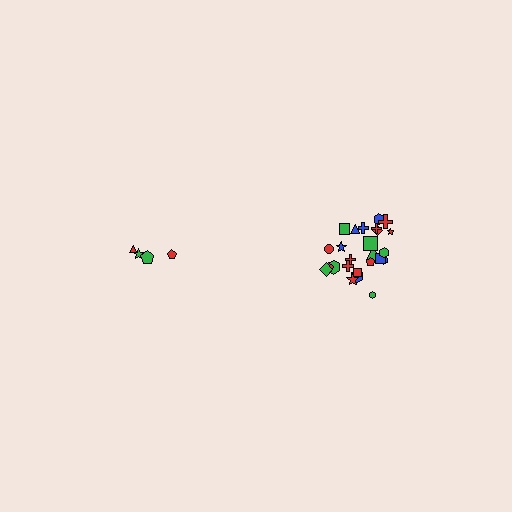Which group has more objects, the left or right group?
The right group.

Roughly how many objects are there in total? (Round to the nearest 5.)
Roughly 30 objects in total.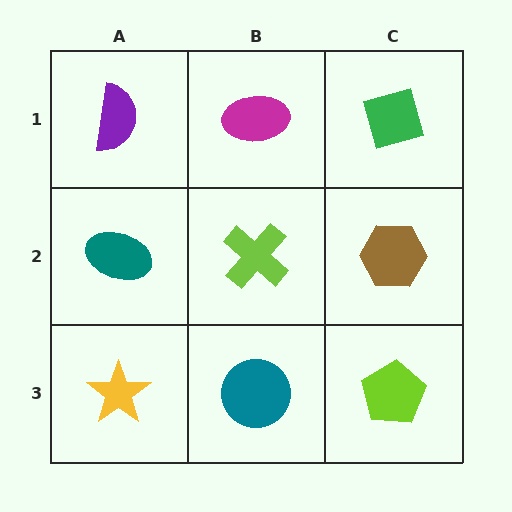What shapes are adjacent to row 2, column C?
A green diamond (row 1, column C), a lime pentagon (row 3, column C), a lime cross (row 2, column B).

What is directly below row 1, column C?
A brown hexagon.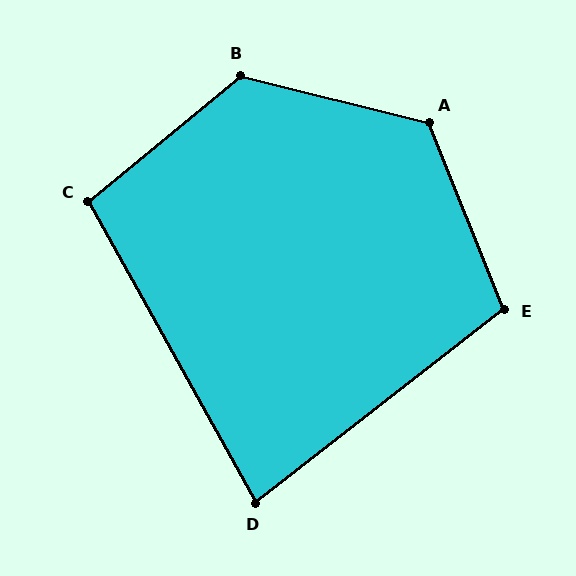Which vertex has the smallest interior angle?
D, at approximately 81 degrees.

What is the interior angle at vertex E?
Approximately 106 degrees (obtuse).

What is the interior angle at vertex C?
Approximately 101 degrees (obtuse).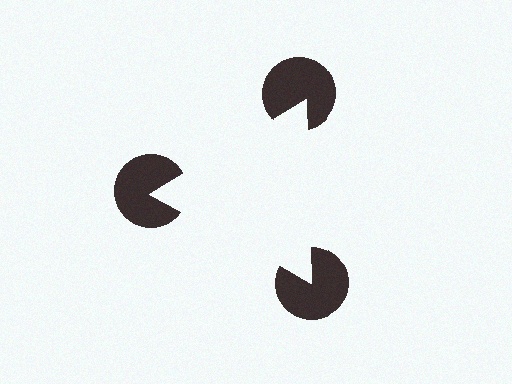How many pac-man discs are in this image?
There are 3 — one at each vertex of the illusory triangle.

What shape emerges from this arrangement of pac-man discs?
An illusory triangle — its edges are inferred from the aligned wedge cuts in the pac-man discs, not physically drawn.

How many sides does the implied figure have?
3 sides.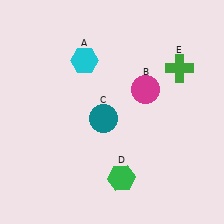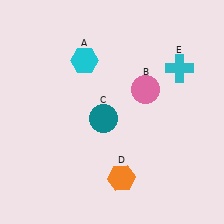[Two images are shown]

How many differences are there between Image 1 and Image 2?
There are 3 differences between the two images.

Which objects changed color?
B changed from magenta to pink. D changed from green to orange. E changed from green to cyan.